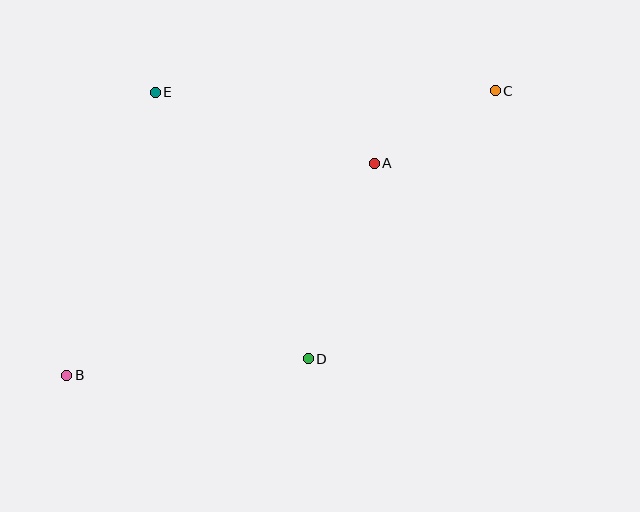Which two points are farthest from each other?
Points B and C are farthest from each other.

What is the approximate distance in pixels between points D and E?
The distance between D and E is approximately 307 pixels.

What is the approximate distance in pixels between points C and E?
The distance between C and E is approximately 340 pixels.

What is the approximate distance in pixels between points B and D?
The distance between B and D is approximately 242 pixels.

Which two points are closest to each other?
Points A and C are closest to each other.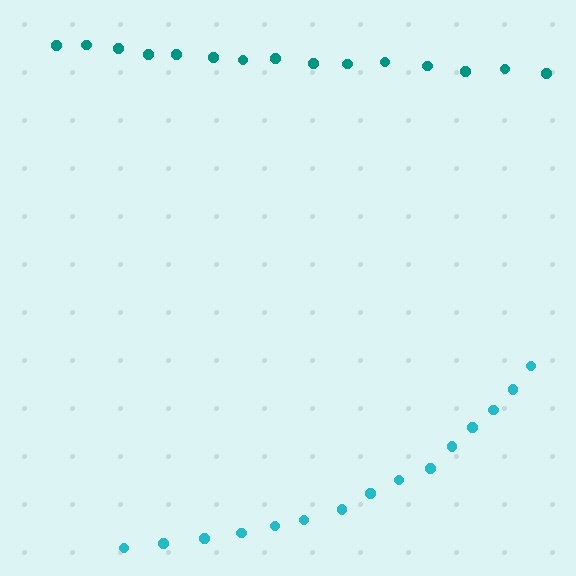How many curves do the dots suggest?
There are 2 distinct paths.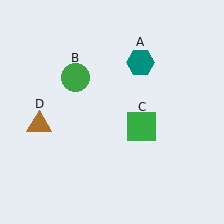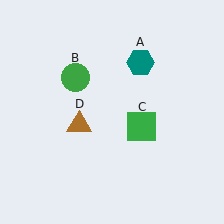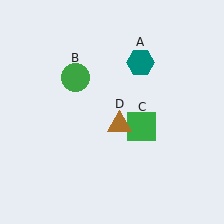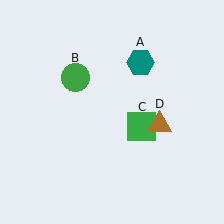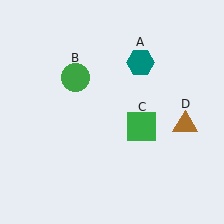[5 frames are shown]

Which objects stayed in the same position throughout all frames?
Teal hexagon (object A) and green circle (object B) and green square (object C) remained stationary.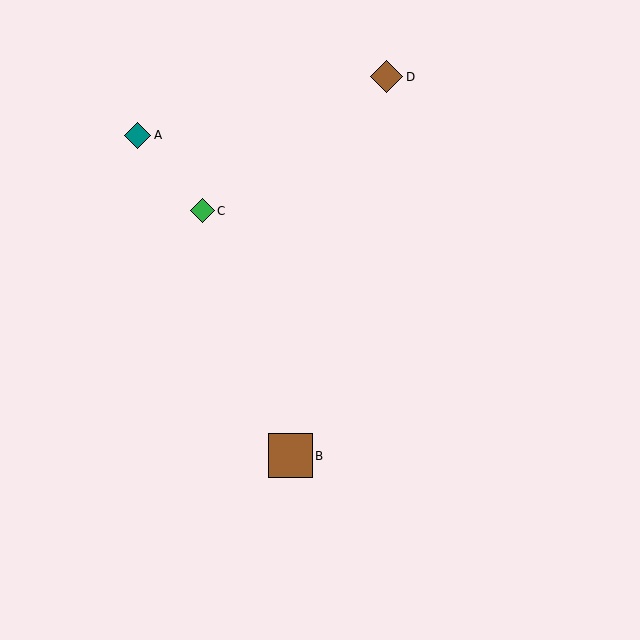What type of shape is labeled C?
Shape C is a green diamond.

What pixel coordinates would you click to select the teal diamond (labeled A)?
Click at (138, 135) to select the teal diamond A.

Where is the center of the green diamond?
The center of the green diamond is at (202, 211).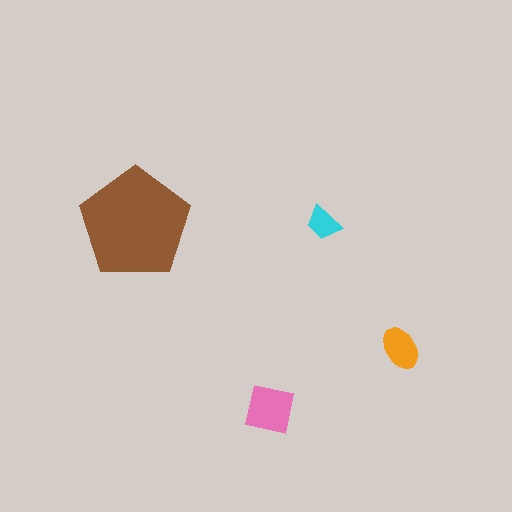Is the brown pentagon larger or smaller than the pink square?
Larger.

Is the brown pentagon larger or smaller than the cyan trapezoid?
Larger.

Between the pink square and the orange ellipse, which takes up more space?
The pink square.